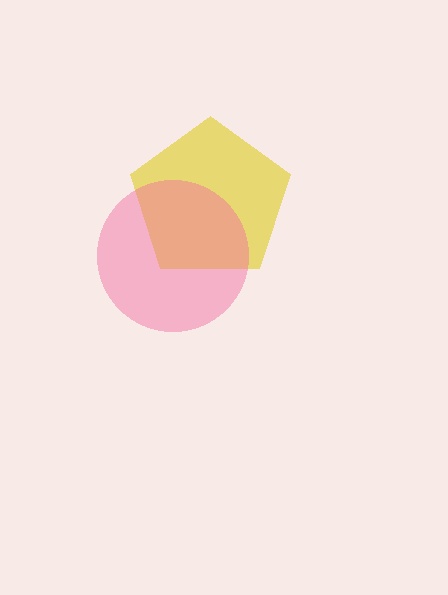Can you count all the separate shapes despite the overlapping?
Yes, there are 2 separate shapes.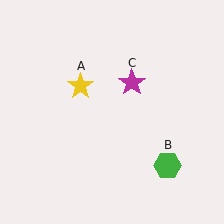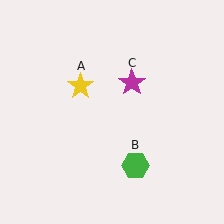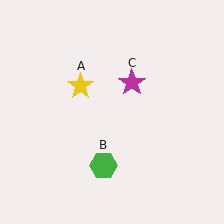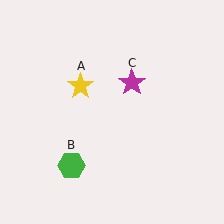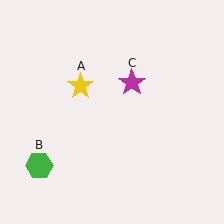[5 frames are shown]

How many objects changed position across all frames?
1 object changed position: green hexagon (object B).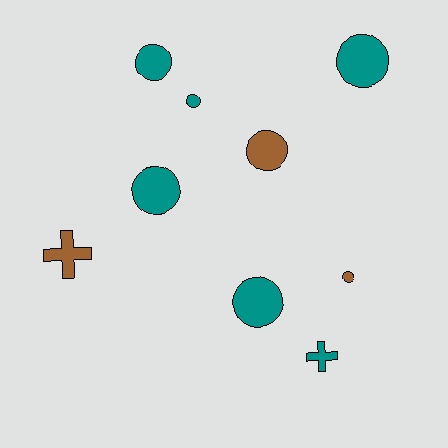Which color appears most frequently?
Teal, with 6 objects.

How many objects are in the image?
There are 9 objects.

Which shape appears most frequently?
Circle, with 7 objects.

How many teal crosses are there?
There is 1 teal cross.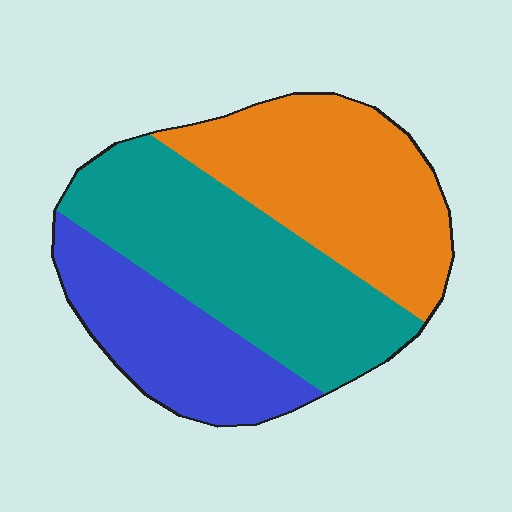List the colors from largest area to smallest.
From largest to smallest: teal, orange, blue.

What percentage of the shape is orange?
Orange covers 35% of the shape.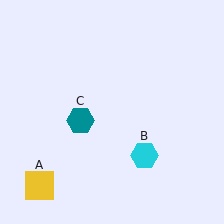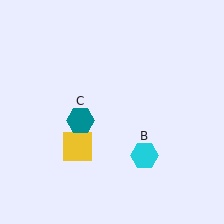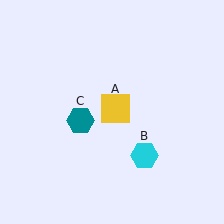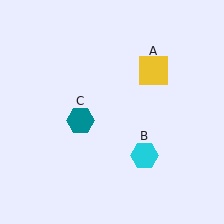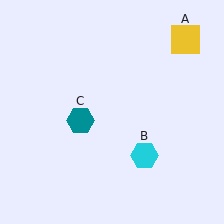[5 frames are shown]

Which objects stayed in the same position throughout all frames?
Cyan hexagon (object B) and teal hexagon (object C) remained stationary.